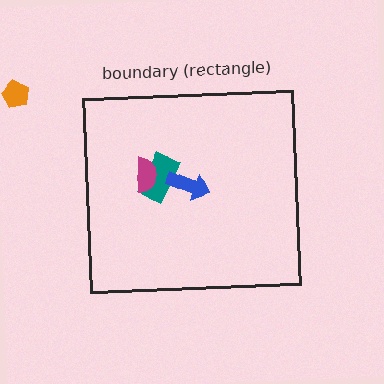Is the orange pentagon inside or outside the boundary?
Outside.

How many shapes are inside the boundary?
3 inside, 1 outside.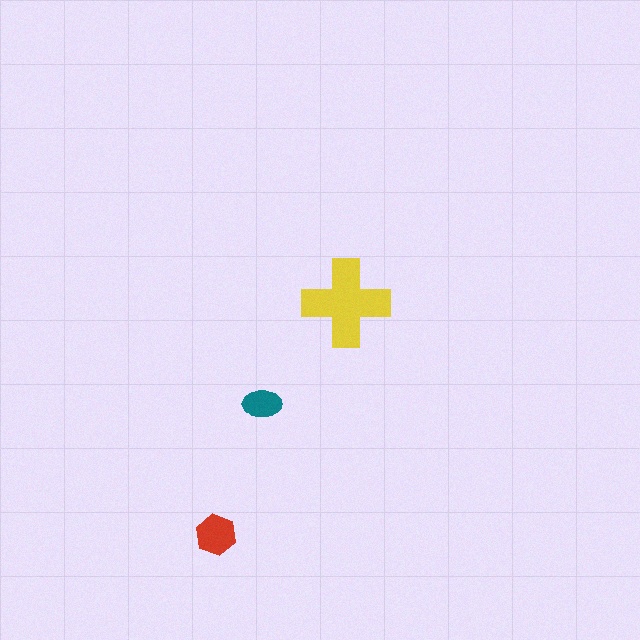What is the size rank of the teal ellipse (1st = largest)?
3rd.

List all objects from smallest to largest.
The teal ellipse, the red hexagon, the yellow cross.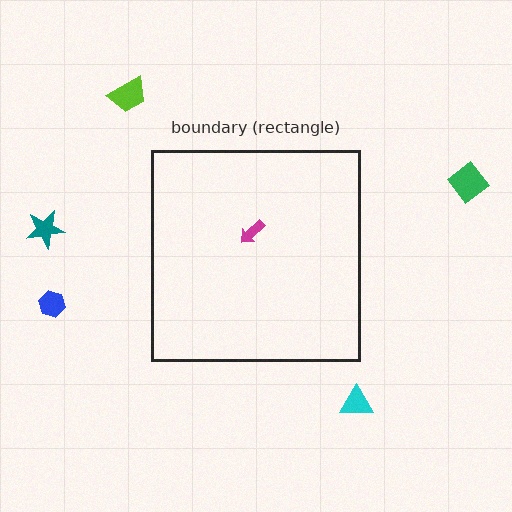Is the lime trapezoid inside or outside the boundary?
Outside.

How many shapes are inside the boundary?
1 inside, 5 outside.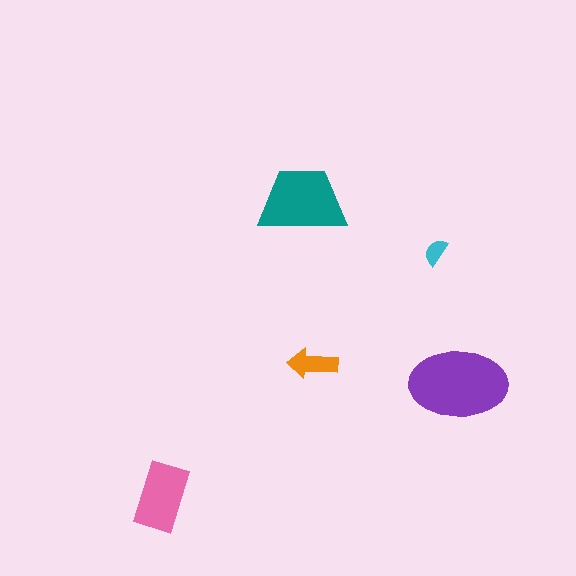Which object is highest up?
The teal trapezoid is topmost.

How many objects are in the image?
There are 5 objects in the image.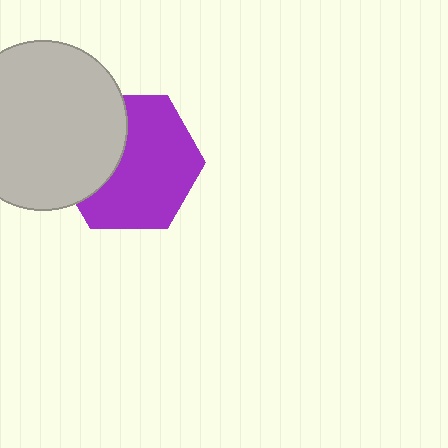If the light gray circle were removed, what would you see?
You would see the complete purple hexagon.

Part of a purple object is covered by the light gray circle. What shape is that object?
It is a hexagon.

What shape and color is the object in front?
The object in front is a light gray circle.